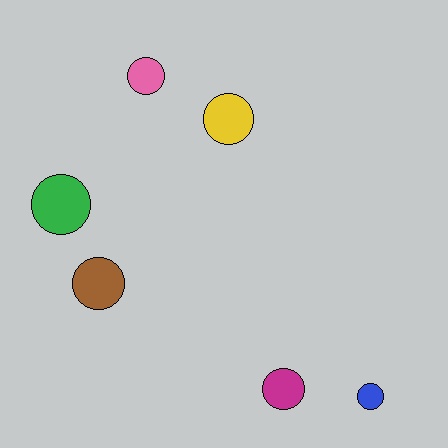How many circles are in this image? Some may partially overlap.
There are 6 circles.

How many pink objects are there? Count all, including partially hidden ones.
There is 1 pink object.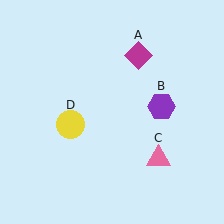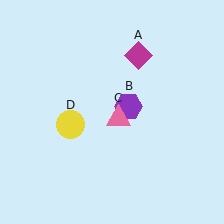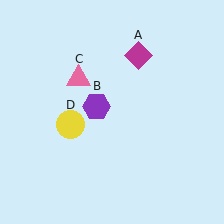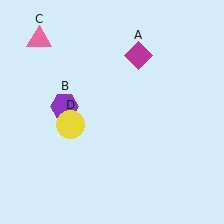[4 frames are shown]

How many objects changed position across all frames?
2 objects changed position: purple hexagon (object B), pink triangle (object C).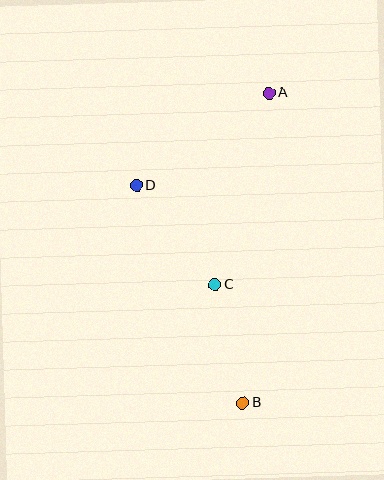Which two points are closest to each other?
Points B and C are closest to each other.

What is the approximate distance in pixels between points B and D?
The distance between B and D is approximately 242 pixels.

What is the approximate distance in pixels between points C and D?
The distance between C and D is approximately 126 pixels.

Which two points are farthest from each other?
Points A and B are farthest from each other.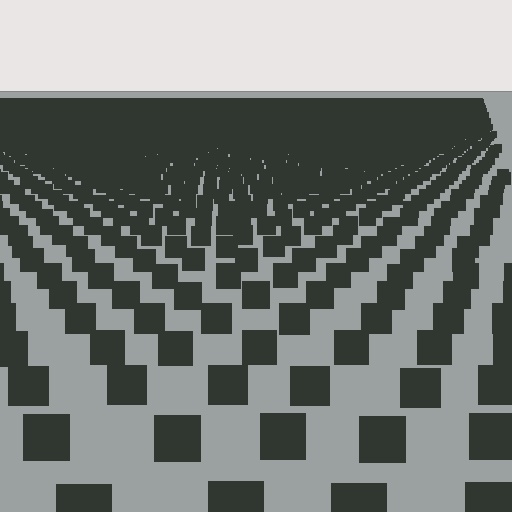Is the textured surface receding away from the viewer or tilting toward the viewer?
The surface is receding away from the viewer. Texture elements get smaller and denser toward the top.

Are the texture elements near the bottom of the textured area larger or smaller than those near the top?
Larger. Near the bottom, elements are closer to the viewer and appear at a bigger on-screen size.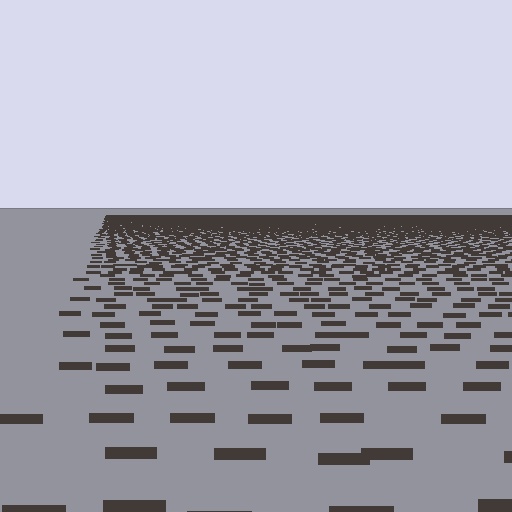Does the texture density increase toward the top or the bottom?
Density increases toward the top.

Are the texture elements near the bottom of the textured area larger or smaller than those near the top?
Larger. Near the bottom, elements are closer to the viewer and appear at a bigger on-screen size.